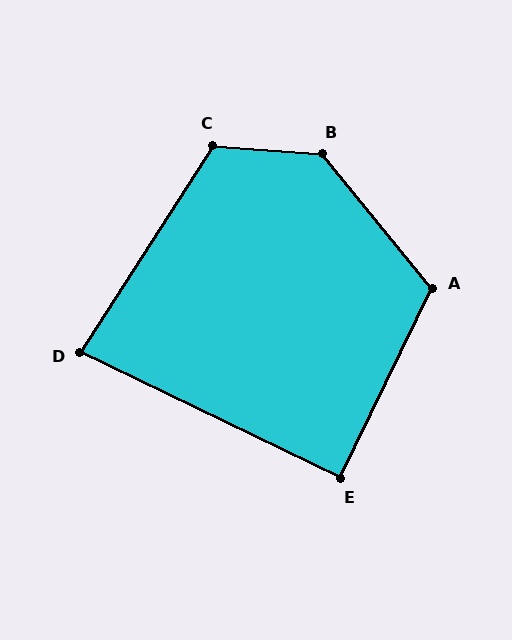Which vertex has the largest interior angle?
B, at approximately 133 degrees.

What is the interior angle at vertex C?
Approximately 119 degrees (obtuse).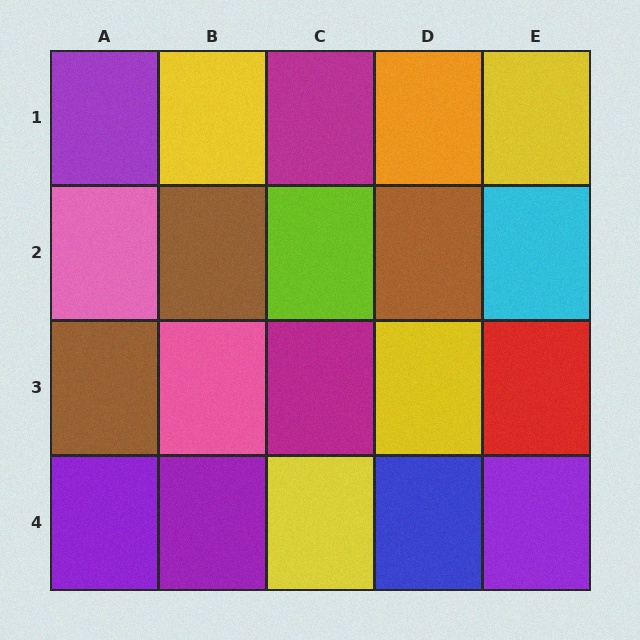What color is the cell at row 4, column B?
Purple.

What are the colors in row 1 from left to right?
Purple, yellow, magenta, orange, yellow.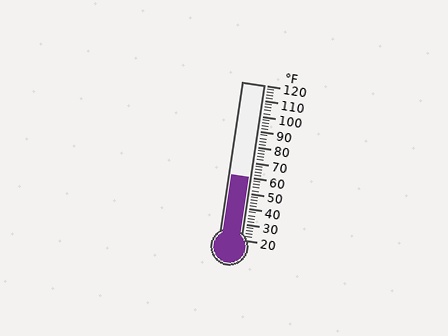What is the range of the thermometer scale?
The thermometer scale ranges from 20°F to 120°F.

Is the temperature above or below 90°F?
The temperature is below 90°F.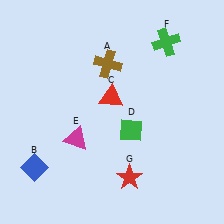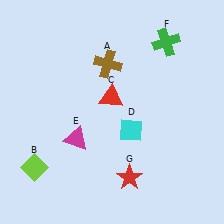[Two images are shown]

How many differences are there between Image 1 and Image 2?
There are 2 differences between the two images.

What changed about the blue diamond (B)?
In Image 1, B is blue. In Image 2, it changed to lime.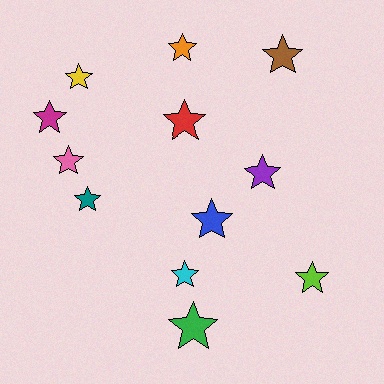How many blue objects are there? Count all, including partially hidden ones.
There is 1 blue object.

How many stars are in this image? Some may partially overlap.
There are 12 stars.